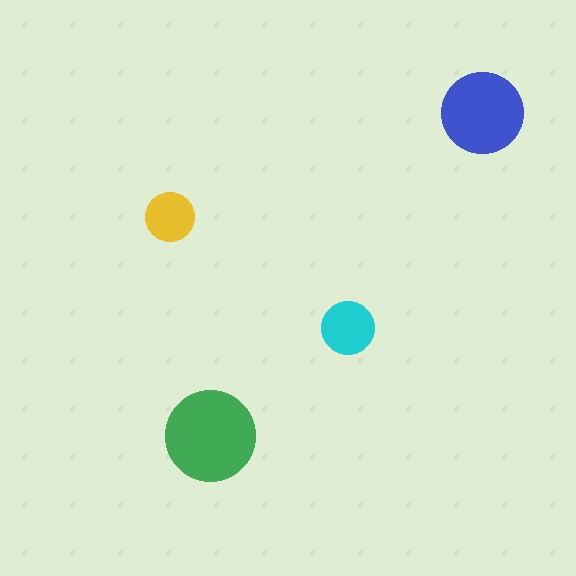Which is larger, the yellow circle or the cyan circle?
The cyan one.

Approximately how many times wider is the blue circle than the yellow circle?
About 1.5 times wider.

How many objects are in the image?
There are 4 objects in the image.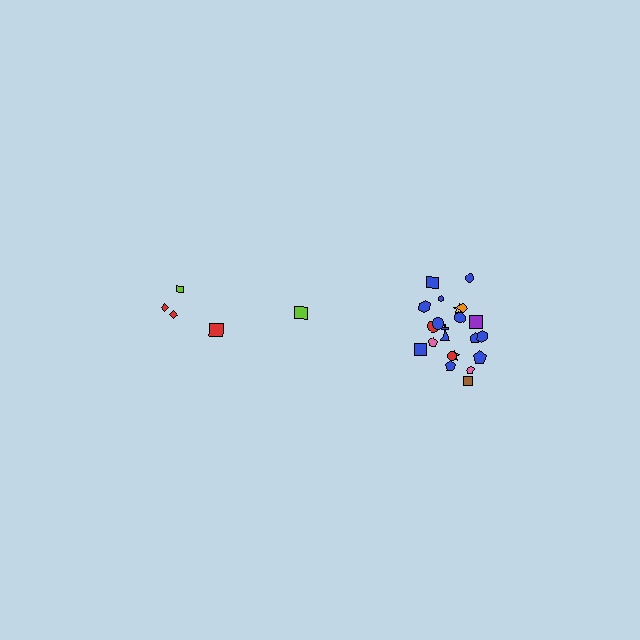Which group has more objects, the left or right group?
The right group.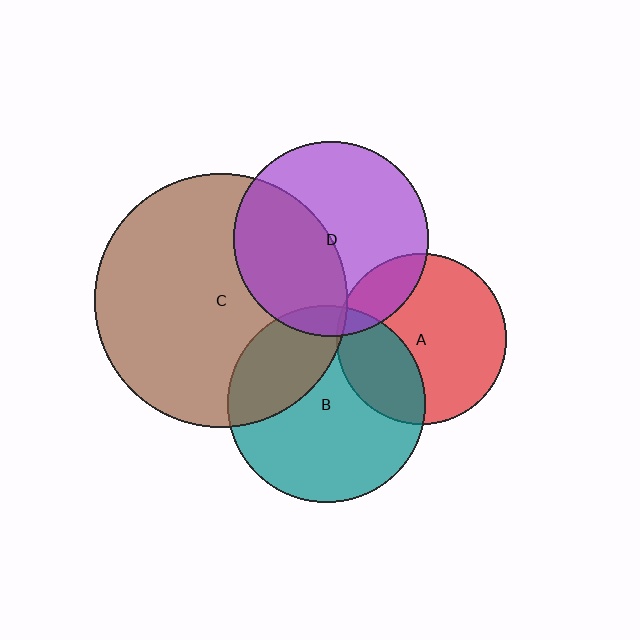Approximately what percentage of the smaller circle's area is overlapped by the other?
Approximately 40%.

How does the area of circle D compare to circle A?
Approximately 1.3 times.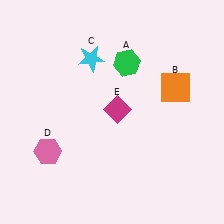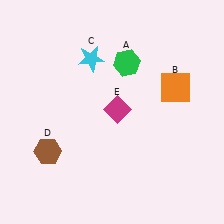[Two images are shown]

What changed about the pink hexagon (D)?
In Image 1, D is pink. In Image 2, it changed to brown.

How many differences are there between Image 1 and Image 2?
There is 1 difference between the two images.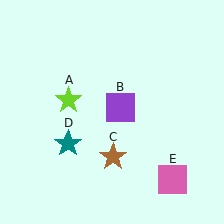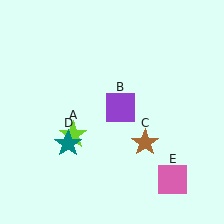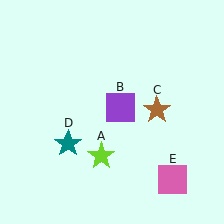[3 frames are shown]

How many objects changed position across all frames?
2 objects changed position: lime star (object A), brown star (object C).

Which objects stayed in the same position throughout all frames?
Purple square (object B) and teal star (object D) and pink square (object E) remained stationary.